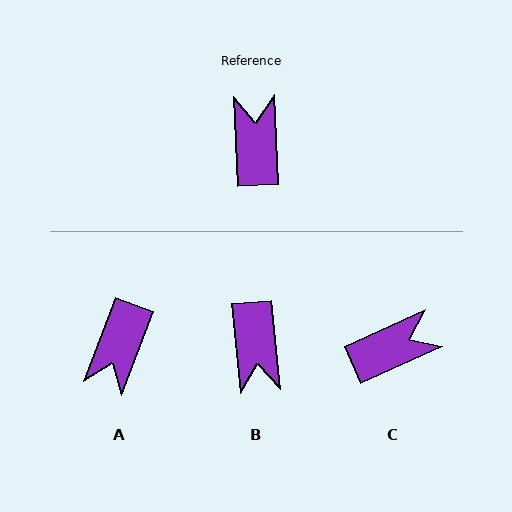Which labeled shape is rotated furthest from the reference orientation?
B, about 177 degrees away.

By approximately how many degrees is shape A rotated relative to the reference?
Approximately 157 degrees counter-clockwise.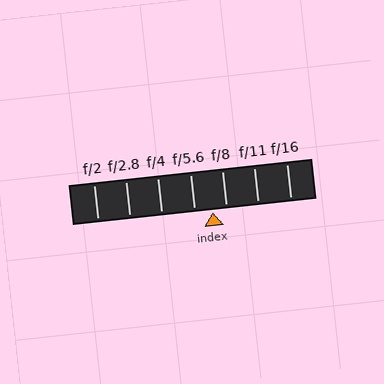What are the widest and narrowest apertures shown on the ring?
The widest aperture shown is f/2 and the narrowest is f/16.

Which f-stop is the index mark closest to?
The index mark is closest to f/8.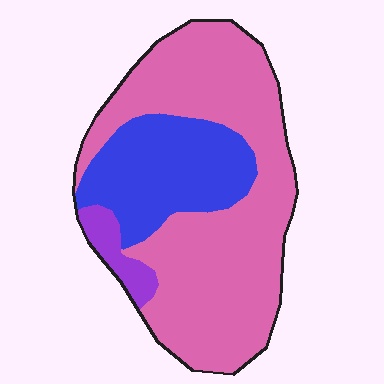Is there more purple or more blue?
Blue.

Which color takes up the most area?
Pink, at roughly 65%.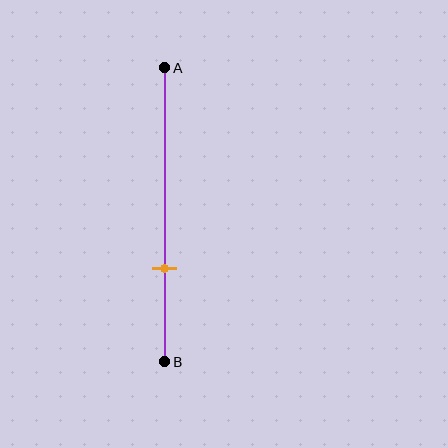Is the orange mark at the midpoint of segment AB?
No, the mark is at about 70% from A, not at the 50% midpoint.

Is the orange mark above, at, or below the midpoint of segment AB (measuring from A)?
The orange mark is below the midpoint of segment AB.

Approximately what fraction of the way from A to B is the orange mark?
The orange mark is approximately 70% of the way from A to B.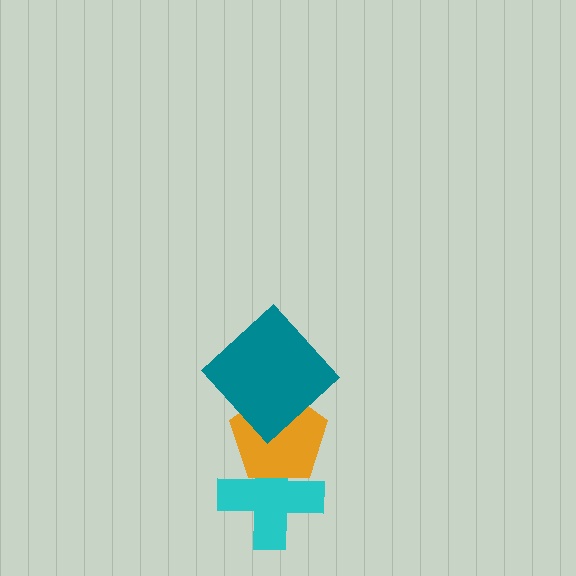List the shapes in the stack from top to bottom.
From top to bottom: the teal diamond, the orange pentagon, the cyan cross.